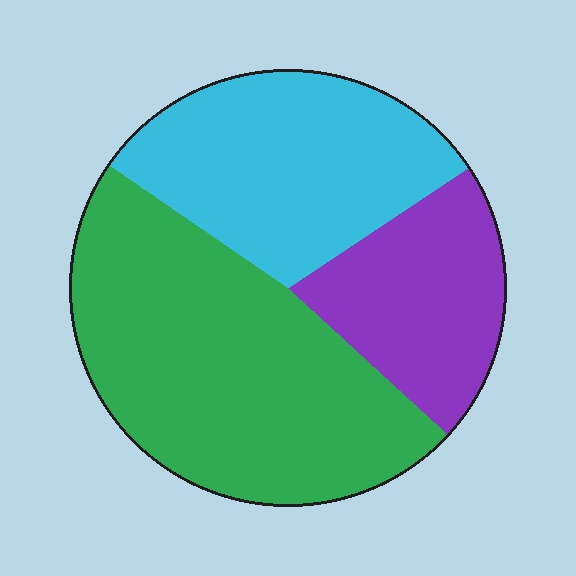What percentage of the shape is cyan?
Cyan takes up between a sixth and a third of the shape.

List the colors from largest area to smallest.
From largest to smallest: green, cyan, purple.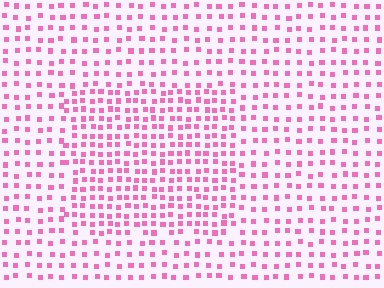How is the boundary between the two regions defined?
The boundary is defined by a change in element density (approximately 1.7x ratio). All elements are the same color, size, and shape.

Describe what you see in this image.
The image contains small pink elements arranged at two different densities. A rectangle-shaped region is visible where the elements are more densely packed than the surrounding area.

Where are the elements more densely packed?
The elements are more densely packed inside the rectangle boundary.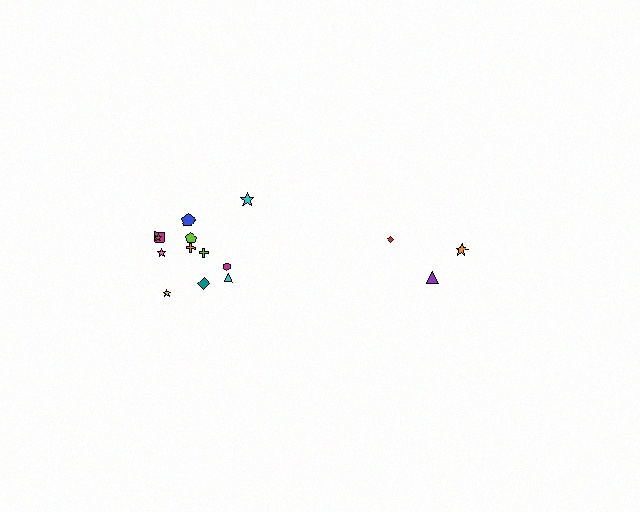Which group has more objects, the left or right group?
The left group.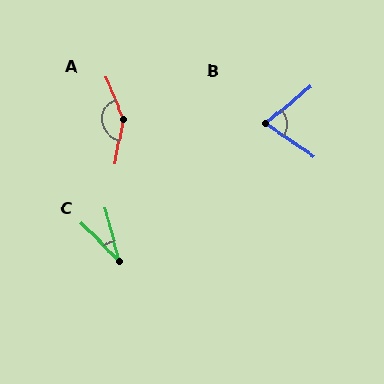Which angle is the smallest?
C, at approximately 30 degrees.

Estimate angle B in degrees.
Approximately 73 degrees.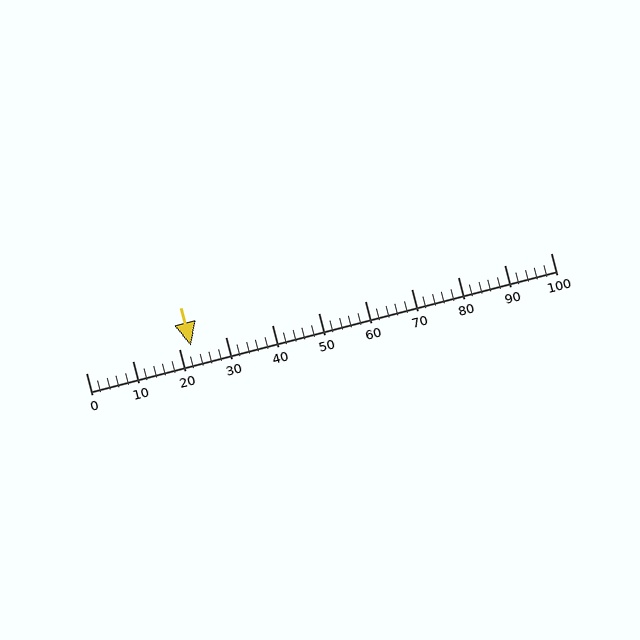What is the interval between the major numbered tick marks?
The major tick marks are spaced 10 units apart.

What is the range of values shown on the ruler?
The ruler shows values from 0 to 100.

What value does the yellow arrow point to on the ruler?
The yellow arrow points to approximately 23.